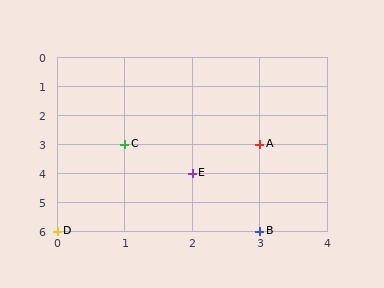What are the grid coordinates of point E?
Point E is at grid coordinates (2, 4).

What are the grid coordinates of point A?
Point A is at grid coordinates (3, 3).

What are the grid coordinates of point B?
Point B is at grid coordinates (3, 6).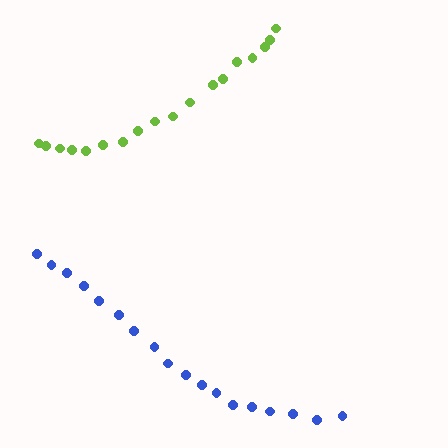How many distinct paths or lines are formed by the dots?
There are 2 distinct paths.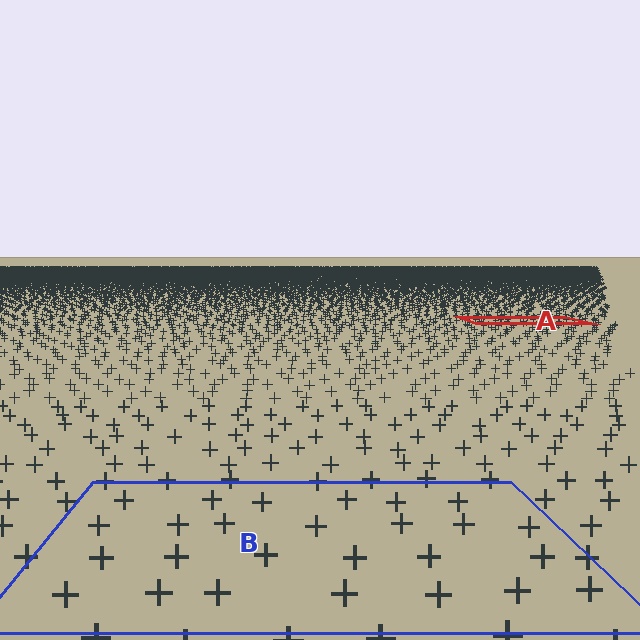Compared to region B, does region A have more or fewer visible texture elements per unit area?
Region A has more texture elements per unit area — they are packed more densely because it is farther away.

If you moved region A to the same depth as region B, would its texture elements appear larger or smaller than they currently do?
They would appear larger. At a closer depth, the same texture elements are projected at a bigger on-screen size.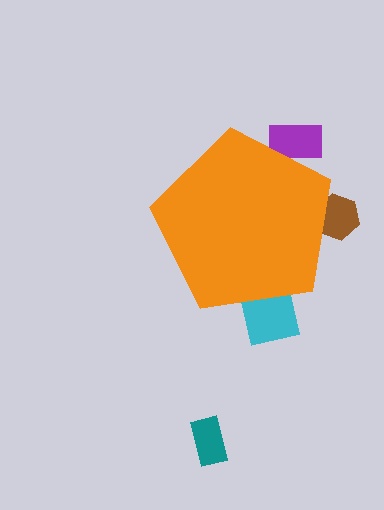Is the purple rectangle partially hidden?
Yes, the purple rectangle is partially hidden behind the orange pentagon.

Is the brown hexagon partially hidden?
Yes, the brown hexagon is partially hidden behind the orange pentagon.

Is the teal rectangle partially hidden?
No, the teal rectangle is fully visible.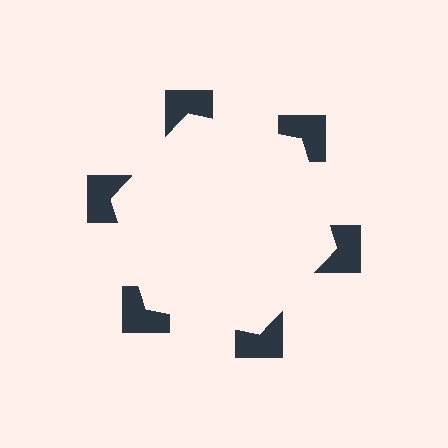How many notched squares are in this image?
There are 6 — one at each vertex of the illusory hexagon.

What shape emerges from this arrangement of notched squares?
An illusory hexagon — its edges are inferred from the aligned wedge cuts in the notched squares, not physically drawn.